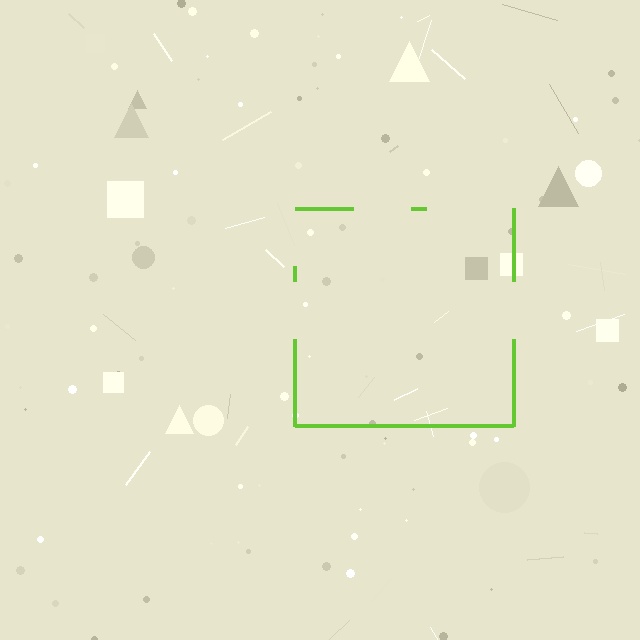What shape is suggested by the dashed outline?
The dashed outline suggests a square.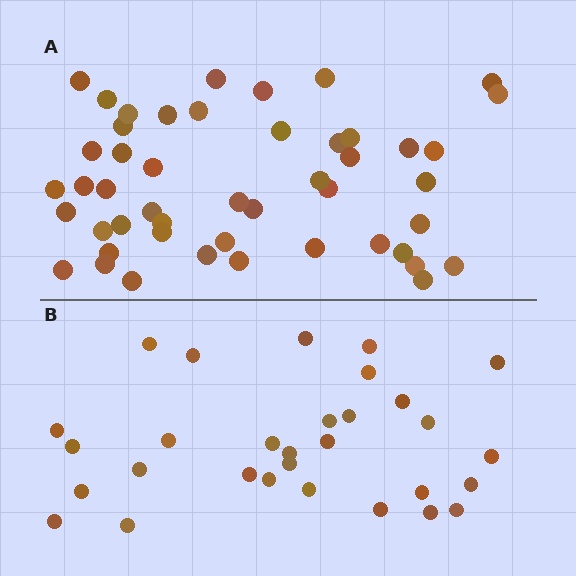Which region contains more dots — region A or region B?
Region A (the top region) has more dots.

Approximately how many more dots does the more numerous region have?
Region A has approximately 20 more dots than region B.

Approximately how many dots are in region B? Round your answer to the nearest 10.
About 30 dots.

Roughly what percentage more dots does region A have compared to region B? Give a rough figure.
About 60% more.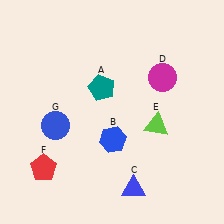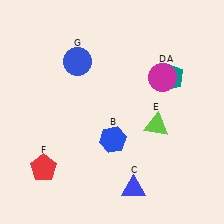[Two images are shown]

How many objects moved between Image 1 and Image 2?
2 objects moved between the two images.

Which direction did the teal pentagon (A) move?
The teal pentagon (A) moved right.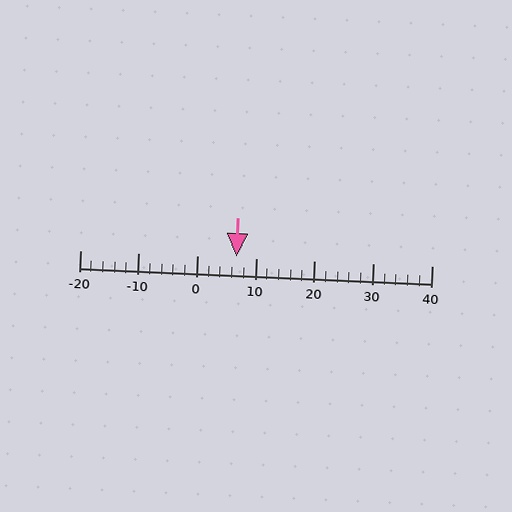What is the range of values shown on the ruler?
The ruler shows values from -20 to 40.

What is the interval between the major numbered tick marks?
The major tick marks are spaced 10 units apart.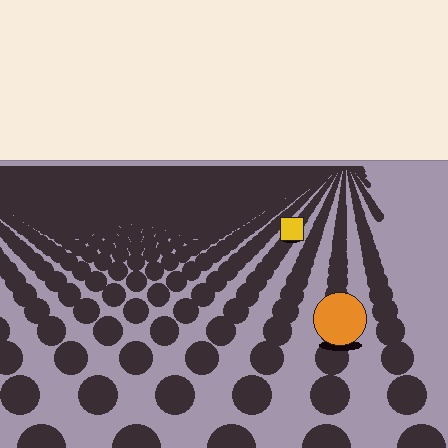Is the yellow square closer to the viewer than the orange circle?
No. The orange circle is closer — you can tell from the texture gradient: the ground texture is coarser near it.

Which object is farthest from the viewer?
The yellow square is farthest from the viewer. It appears smaller and the ground texture around it is denser.